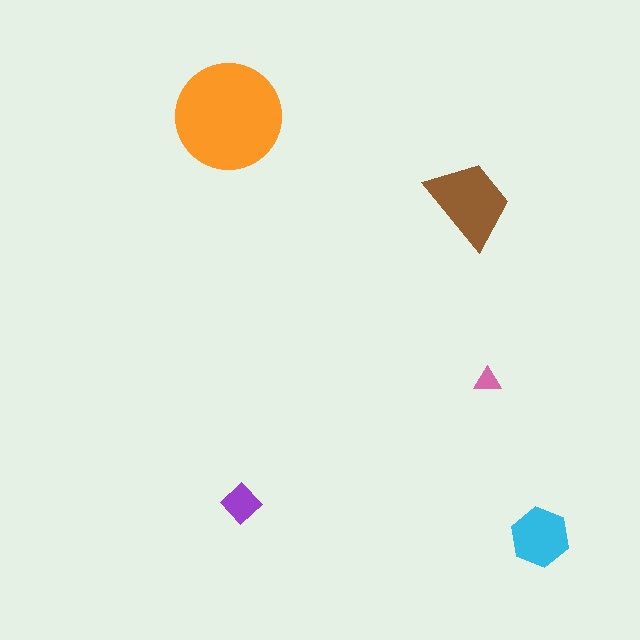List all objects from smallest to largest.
The pink triangle, the purple diamond, the cyan hexagon, the brown trapezoid, the orange circle.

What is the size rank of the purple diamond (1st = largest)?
4th.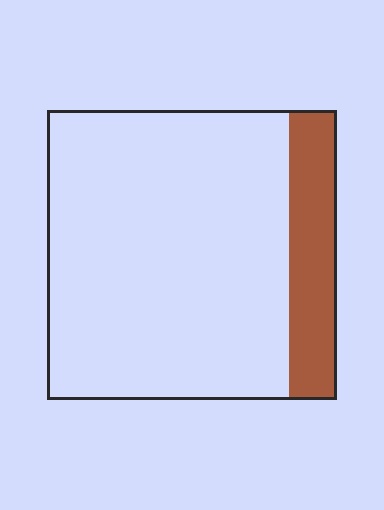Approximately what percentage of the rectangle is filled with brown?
Approximately 15%.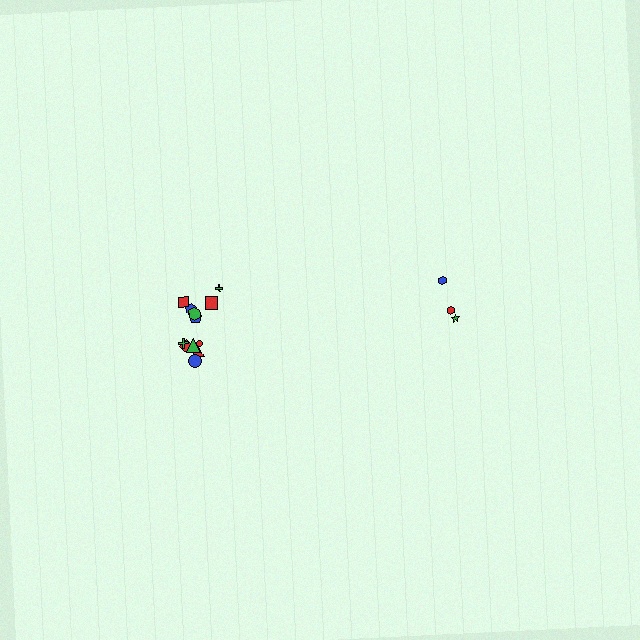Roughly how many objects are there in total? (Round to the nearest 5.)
Roughly 15 objects in total.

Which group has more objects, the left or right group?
The left group.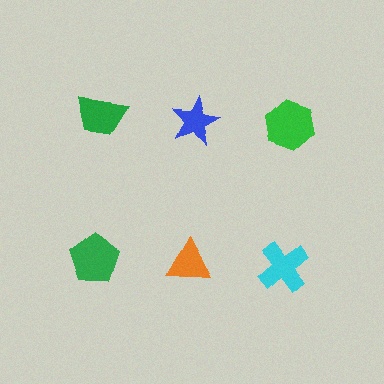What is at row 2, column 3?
A cyan cross.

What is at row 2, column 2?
An orange triangle.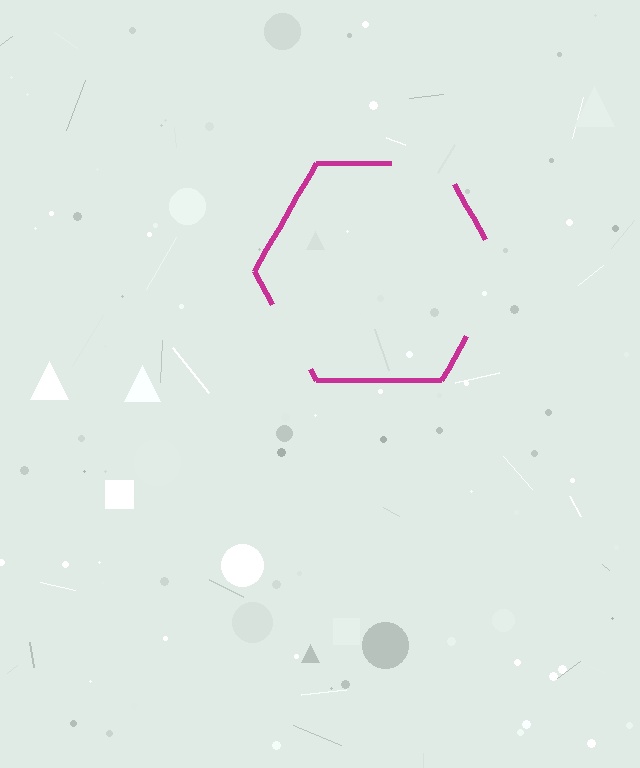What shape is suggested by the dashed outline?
The dashed outline suggests a hexagon.